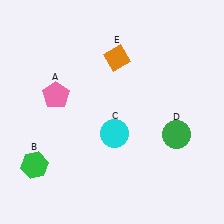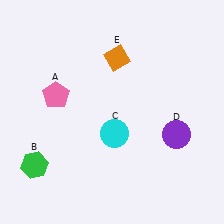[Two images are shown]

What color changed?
The circle (D) changed from green in Image 1 to purple in Image 2.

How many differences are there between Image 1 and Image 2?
There is 1 difference between the two images.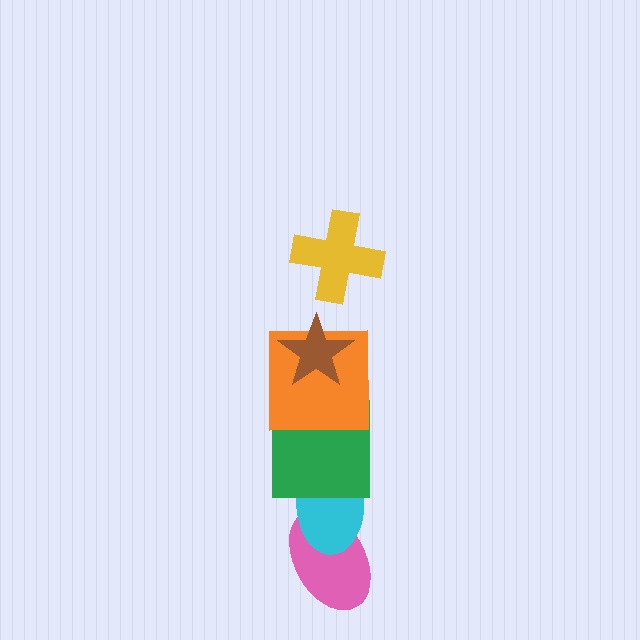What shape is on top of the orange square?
The brown star is on top of the orange square.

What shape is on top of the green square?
The orange square is on top of the green square.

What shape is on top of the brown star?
The yellow cross is on top of the brown star.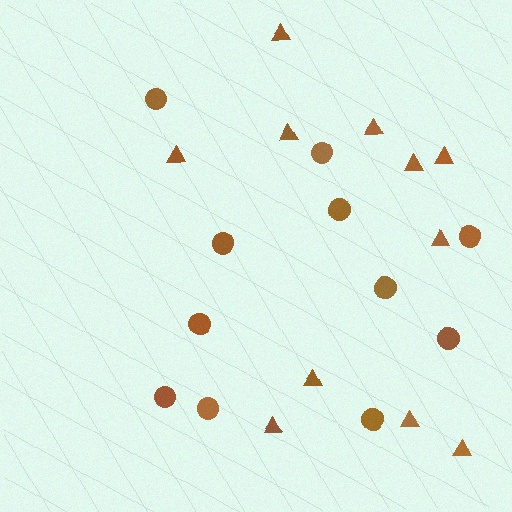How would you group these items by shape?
There are 2 groups: one group of circles (11) and one group of triangles (11).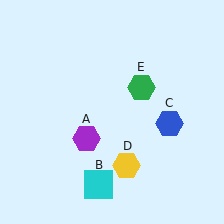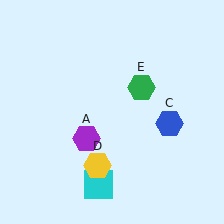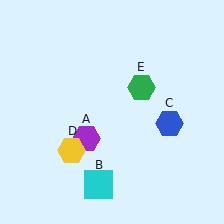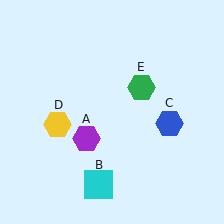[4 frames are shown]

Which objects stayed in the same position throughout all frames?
Purple hexagon (object A) and cyan square (object B) and blue hexagon (object C) and green hexagon (object E) remained stationary.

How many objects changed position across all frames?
1 object changed position: yellow hexagon (object D).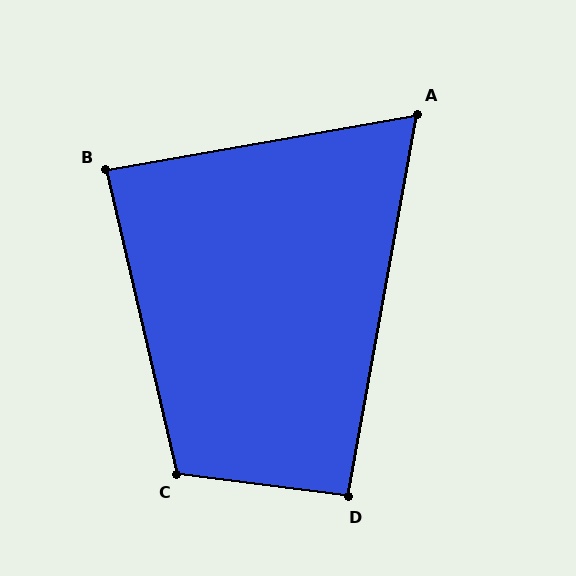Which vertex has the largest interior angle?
C, at approximately 110 degrees.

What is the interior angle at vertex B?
Approximately 87 degrees (approximately right).